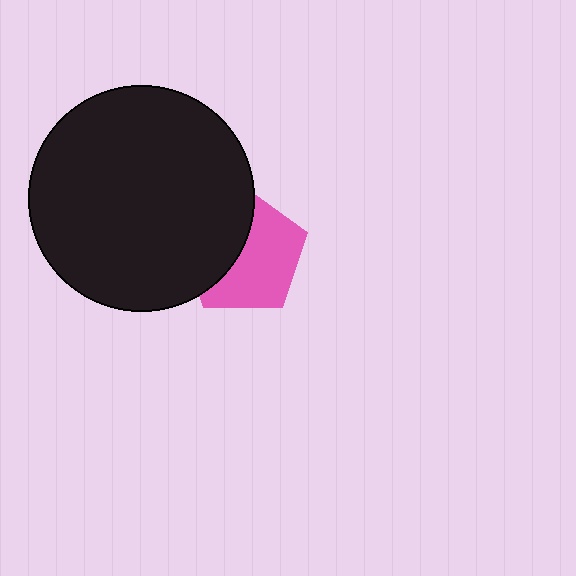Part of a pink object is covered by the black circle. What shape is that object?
It is a pentagon.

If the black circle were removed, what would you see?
You would see the complete pink pentagon.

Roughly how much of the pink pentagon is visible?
About half of it is visible (roughly 57%).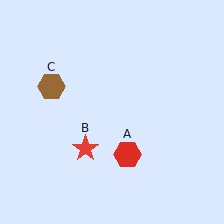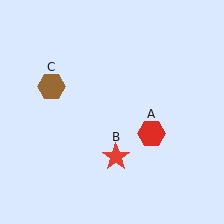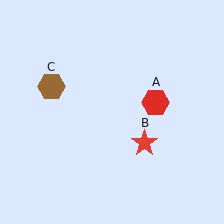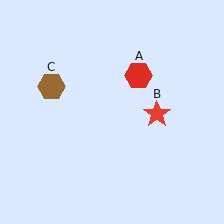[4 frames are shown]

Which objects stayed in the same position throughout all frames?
Brown hexagon (object C) remained stationary.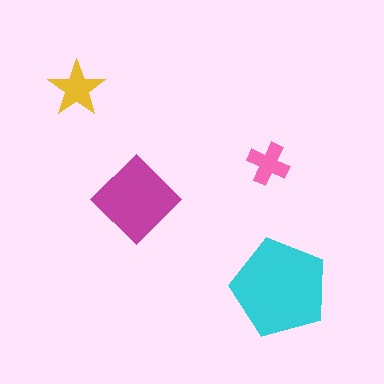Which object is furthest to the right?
The cyan pentagon is rightmost.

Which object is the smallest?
The pink cross.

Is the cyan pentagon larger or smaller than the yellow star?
Larger.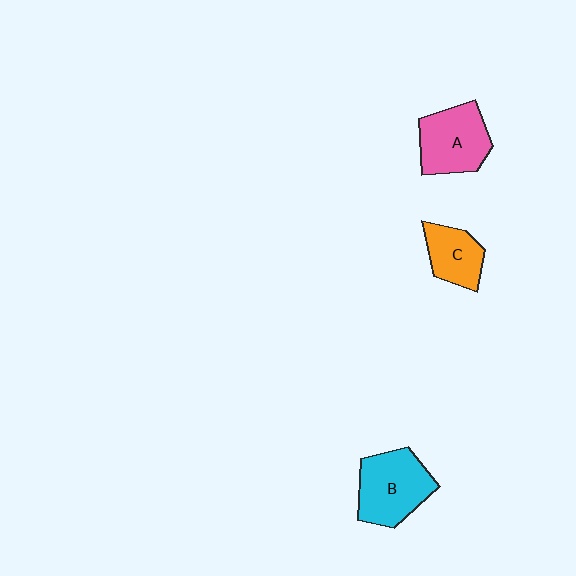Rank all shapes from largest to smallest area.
From largest to smallest: B (cyan), A (pink), C (orange).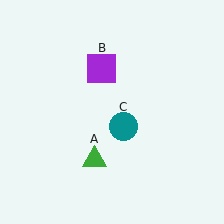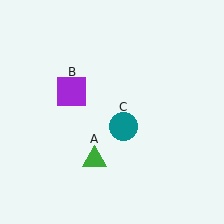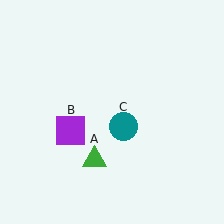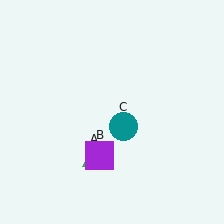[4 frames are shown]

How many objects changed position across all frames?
1 object changed position: purple square (object B).